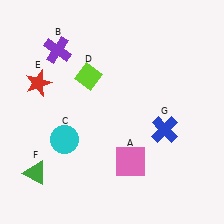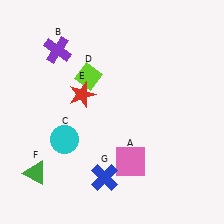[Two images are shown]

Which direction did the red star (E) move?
The red star (E) moved right.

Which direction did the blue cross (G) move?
The blue cross (G) moved left.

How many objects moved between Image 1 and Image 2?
2 objects moved between the two images.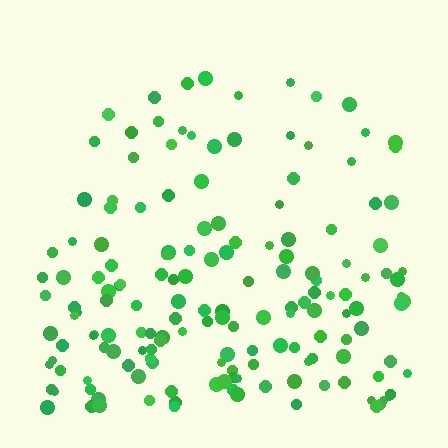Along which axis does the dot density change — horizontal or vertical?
Vertical.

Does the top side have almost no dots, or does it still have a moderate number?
Still a moderate number, just noticeably fewer than the bottom.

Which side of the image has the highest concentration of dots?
The bottom.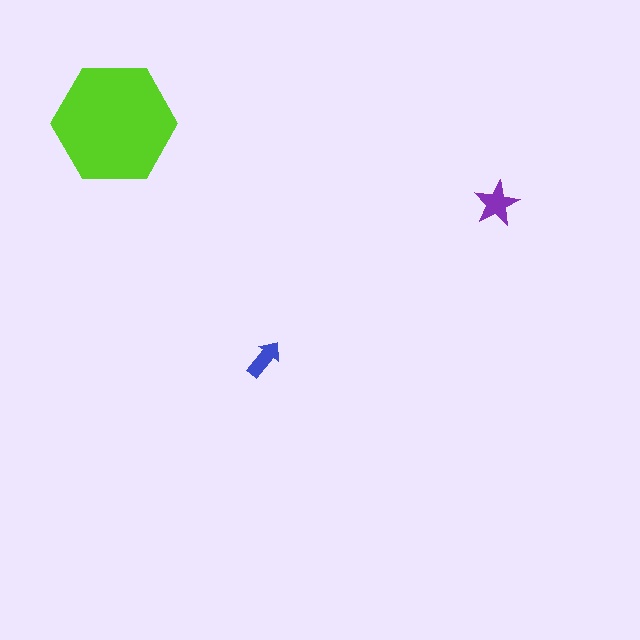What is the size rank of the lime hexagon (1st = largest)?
1st.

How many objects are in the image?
There are 3 objects in the image.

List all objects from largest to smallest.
The lime hexagon, the purple star, the blue arrow.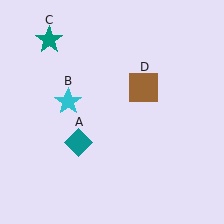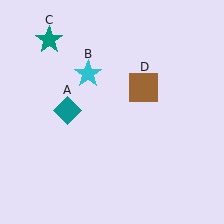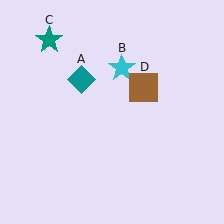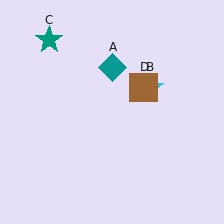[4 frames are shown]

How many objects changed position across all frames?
2 objects changed position: teal diamond (object A), cyan star (object B).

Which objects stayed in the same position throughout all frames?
Teal star (object C) and brown square (object D) remained stationary.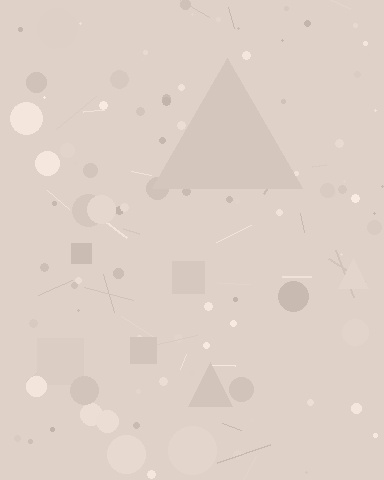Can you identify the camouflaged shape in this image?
The camouflaged shape is a triangle.